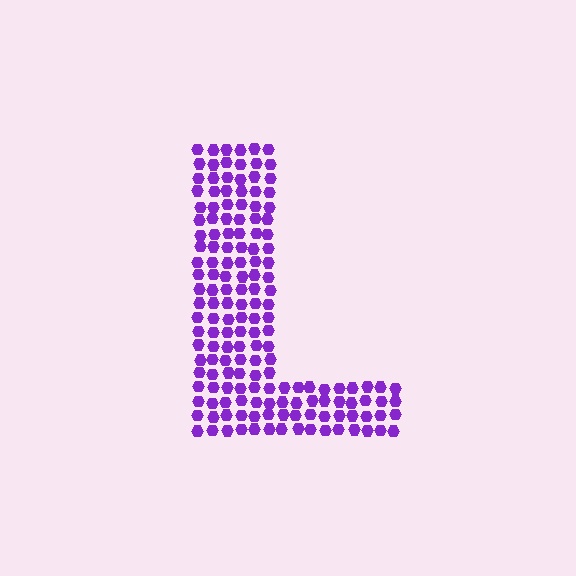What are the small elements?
The small elements are hexagons.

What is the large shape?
The large shape is the letter L.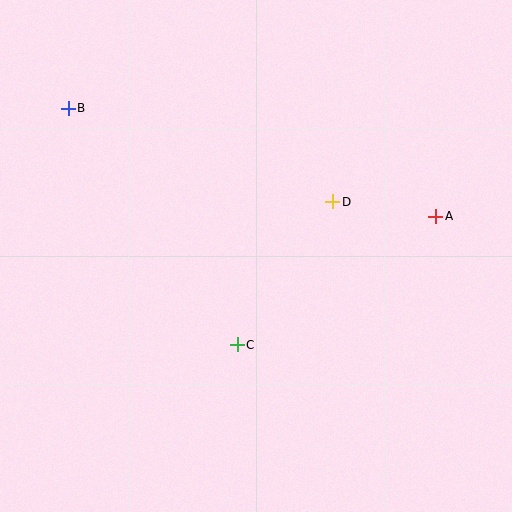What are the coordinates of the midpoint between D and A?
The midpoint between D and A is at (384, 209).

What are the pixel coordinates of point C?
Point C is at (237, 345).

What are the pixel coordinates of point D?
Point D is at (333, 202).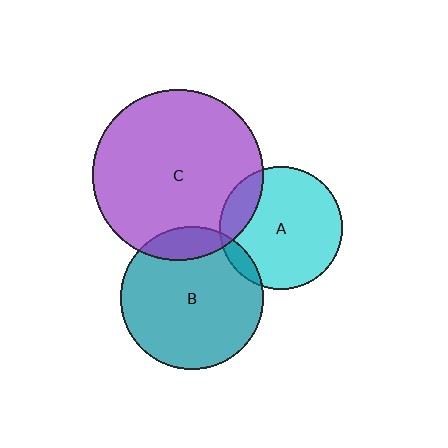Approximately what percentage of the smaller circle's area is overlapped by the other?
Approximately 15%.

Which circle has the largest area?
Circle C (purple).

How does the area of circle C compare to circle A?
Approximately 1.9 times.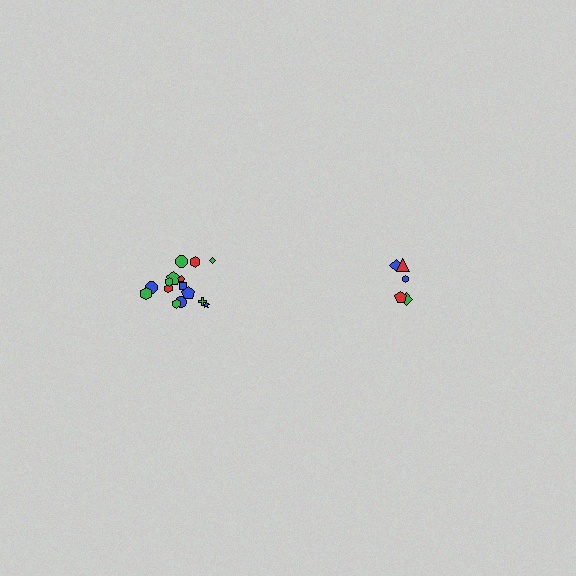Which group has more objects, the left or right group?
The left group.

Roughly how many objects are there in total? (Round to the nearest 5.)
Roughly 20 objects in total.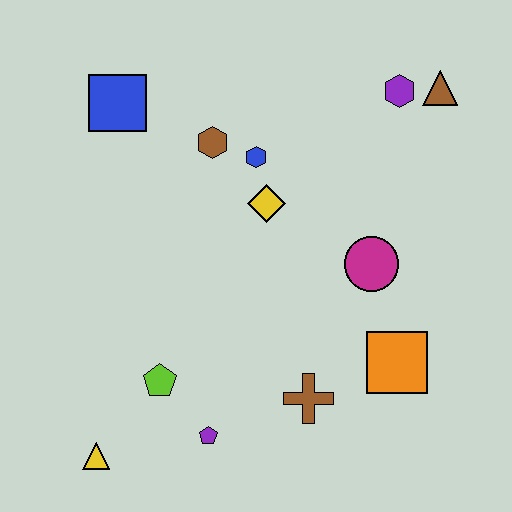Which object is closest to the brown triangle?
The purple hexagon is closest to the brown triangle.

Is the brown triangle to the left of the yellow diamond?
No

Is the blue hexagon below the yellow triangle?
No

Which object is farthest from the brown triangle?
The yellow triangle is farthest from the brown triangle.